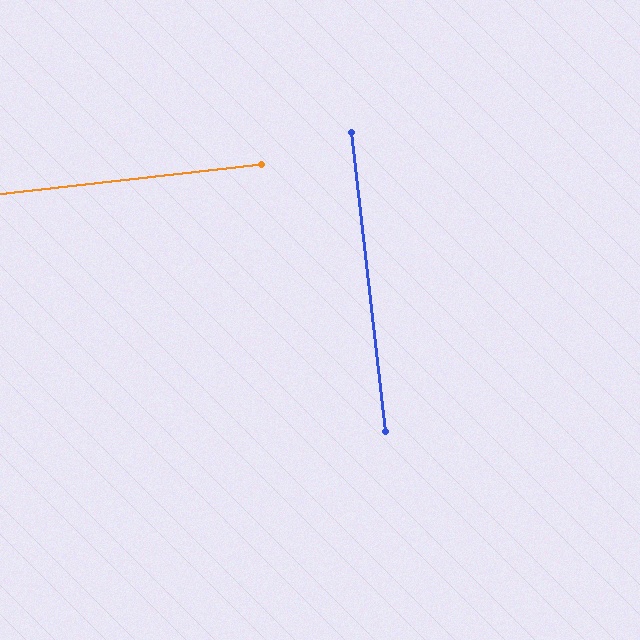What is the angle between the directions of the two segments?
Approximately 90 degrees.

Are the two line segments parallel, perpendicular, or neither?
Perpendicular — they meet at approximately 90°.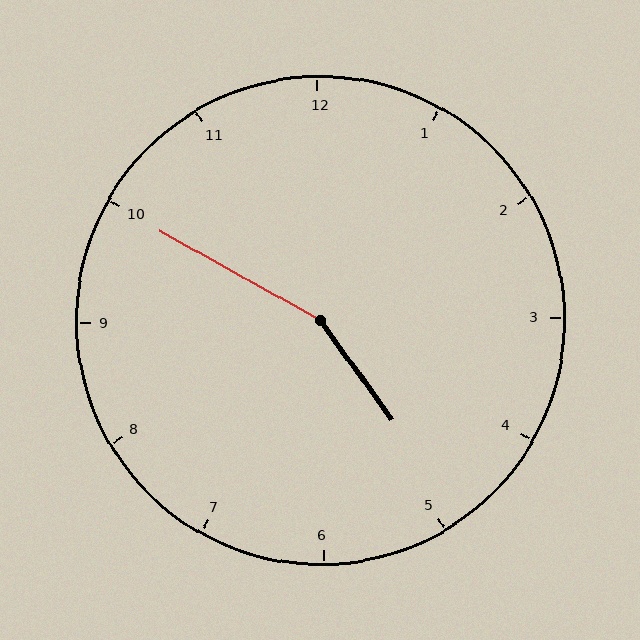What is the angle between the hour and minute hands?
Approximately 155 degrees.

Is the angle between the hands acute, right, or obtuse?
It is obtuse.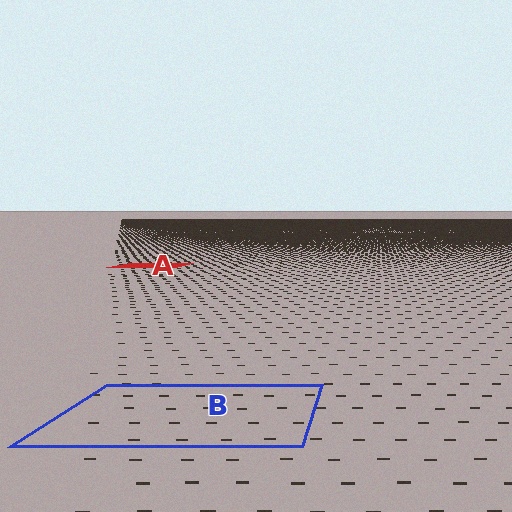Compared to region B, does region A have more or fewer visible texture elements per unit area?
Region A has more texture elements per unit area — they are packed more densely because it is farther away.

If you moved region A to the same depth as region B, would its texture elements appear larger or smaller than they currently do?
They would appear larger. At a closer depth, the same texture elements are projected at a bigger on-screen size.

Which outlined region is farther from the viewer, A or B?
Region A is farther from the viewer — the texture elements inside it appear smaller and more densely packed.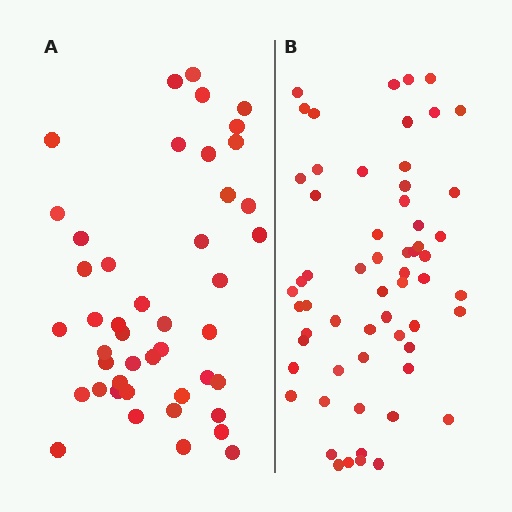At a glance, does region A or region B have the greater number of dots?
Region B (the right region) has more dots.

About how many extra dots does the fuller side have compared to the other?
Region B has approximately 15 more dots than region A.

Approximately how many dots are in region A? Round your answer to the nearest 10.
About 40 dots. (The exact count is 45, which rounds to 40.)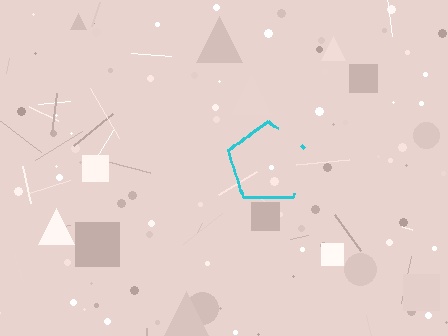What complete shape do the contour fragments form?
The contour fragments form a pentagon.